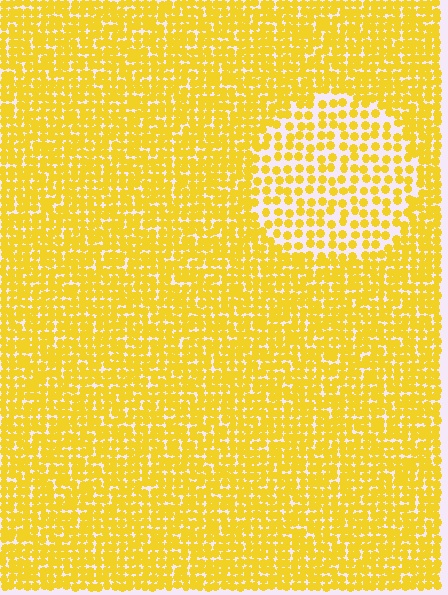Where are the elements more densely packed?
The elements are more densely packed outside the circle boundary.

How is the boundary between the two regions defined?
The boundary is defined by a change in element density (approximately 1.9x ratio). All elements are the same color, size, and shape.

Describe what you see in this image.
The image contains small yellow elements arranged at two different densities. A circle-shaped region is visible where the elements are less densely packed than the surrounding area.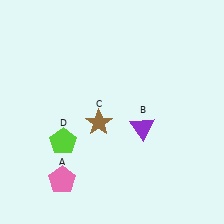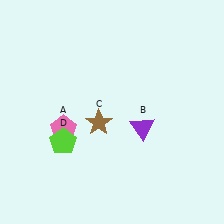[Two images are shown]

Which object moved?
The pink pentagon (A) moved up.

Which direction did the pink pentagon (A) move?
The pink pentagon (A) moved up.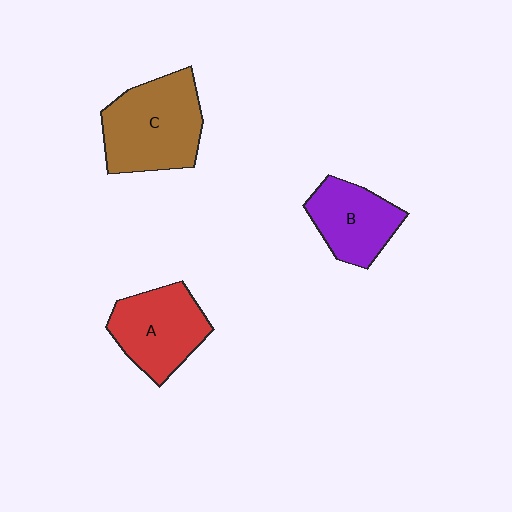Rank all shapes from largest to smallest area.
From largest to smallest: C (brown), A (red), B (purple).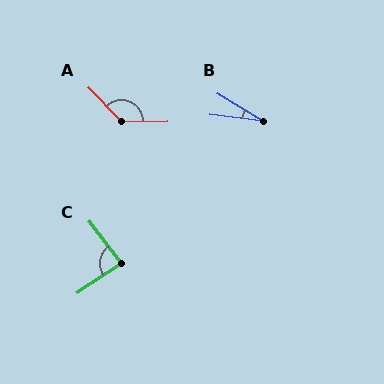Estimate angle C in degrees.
Approximately 86 degrees.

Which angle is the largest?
A, at approximately 134 degrees.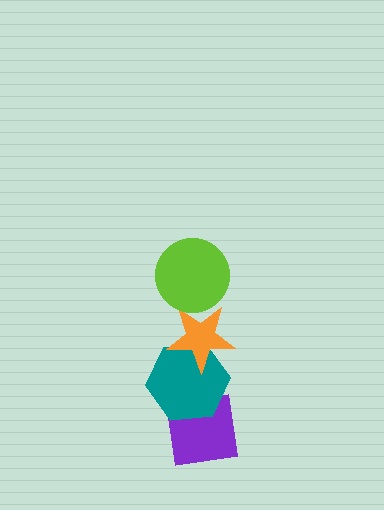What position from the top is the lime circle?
The lime circle is 1st from the top.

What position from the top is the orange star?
The orange star is 2nd from the top.